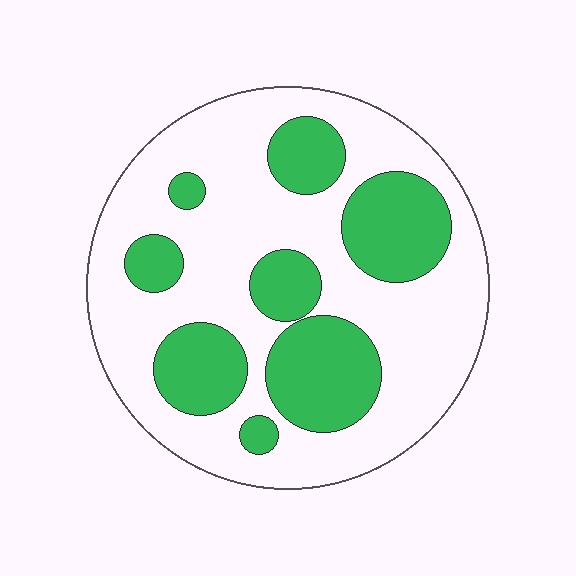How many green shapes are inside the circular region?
8.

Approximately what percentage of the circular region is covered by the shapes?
Approximately 35%.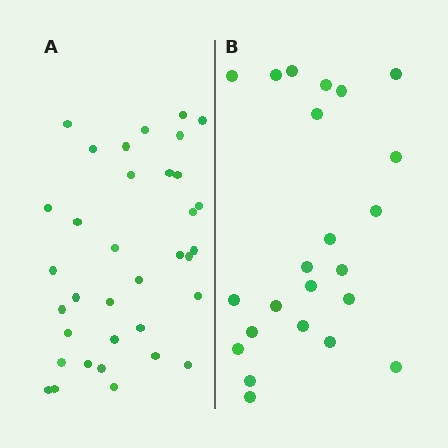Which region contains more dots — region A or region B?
Region A (the left region) has more dots.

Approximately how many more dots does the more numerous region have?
Region A has roughly 12 or so more dots than region B.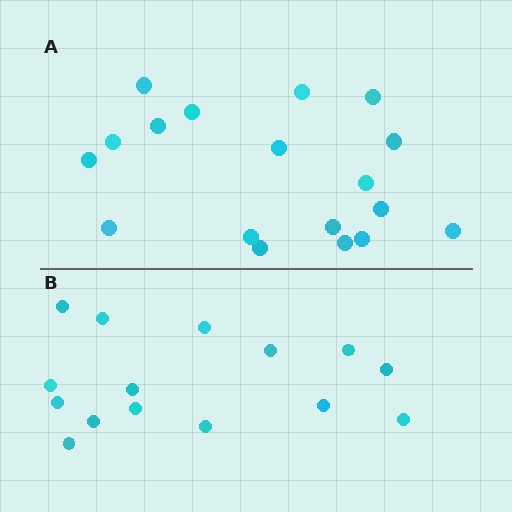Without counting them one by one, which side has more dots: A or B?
Region A (the top region) has more dots.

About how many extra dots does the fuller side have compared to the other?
Region A has just a few more — roughly 2 or 3 more dots than region B.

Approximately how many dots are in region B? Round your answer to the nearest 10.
About 20 dots. (The exact count is 15, which rounds to 20.)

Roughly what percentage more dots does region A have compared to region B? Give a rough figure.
About 20% more.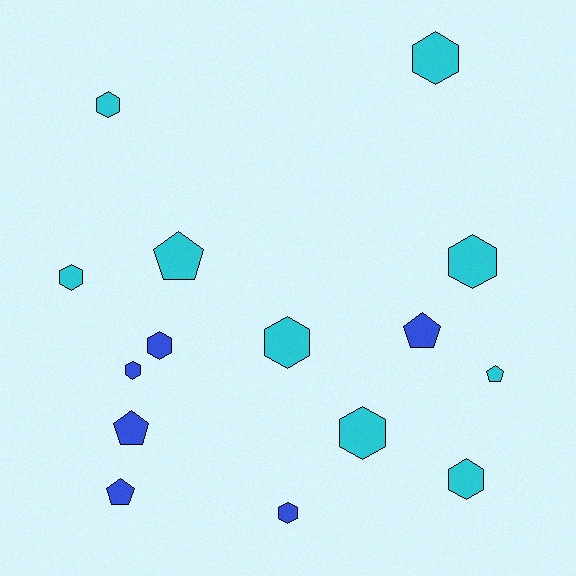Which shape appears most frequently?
Hexagon, with 10 objects.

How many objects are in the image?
There are 15 objects.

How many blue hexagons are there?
There are 3 blue hexagons.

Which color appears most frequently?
Cyan, with 9 objects.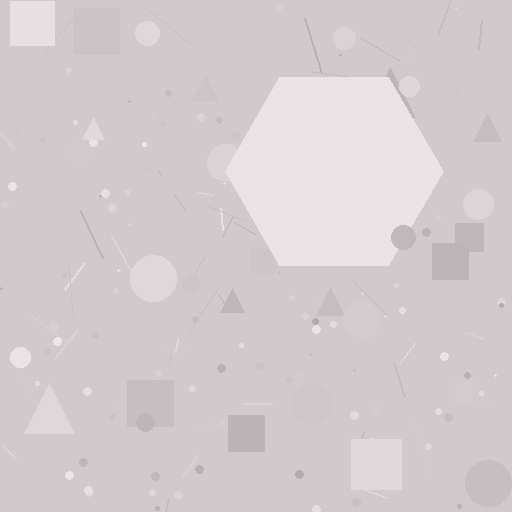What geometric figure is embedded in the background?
A hexagon is embedded in the background.